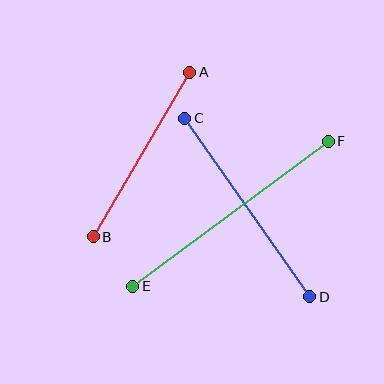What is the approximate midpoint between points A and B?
The midpoint is at approximately (141, 154) pixels.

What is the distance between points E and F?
The distance is approximately 243 pixels.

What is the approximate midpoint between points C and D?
The midpoint is at approximately (247, 208) pixels.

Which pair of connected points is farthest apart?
Points E and F are farthest apart.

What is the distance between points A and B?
The distance is approximately 191 pixels.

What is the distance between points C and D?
The distance is approximately 218 pixels.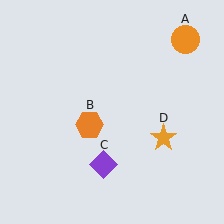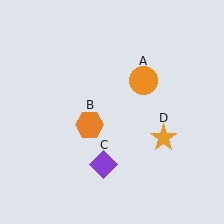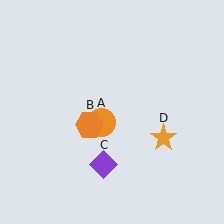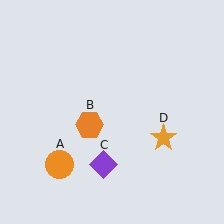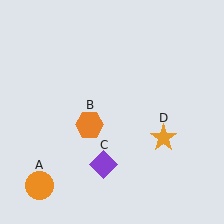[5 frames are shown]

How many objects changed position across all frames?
1 object changed position: orange circle (object A).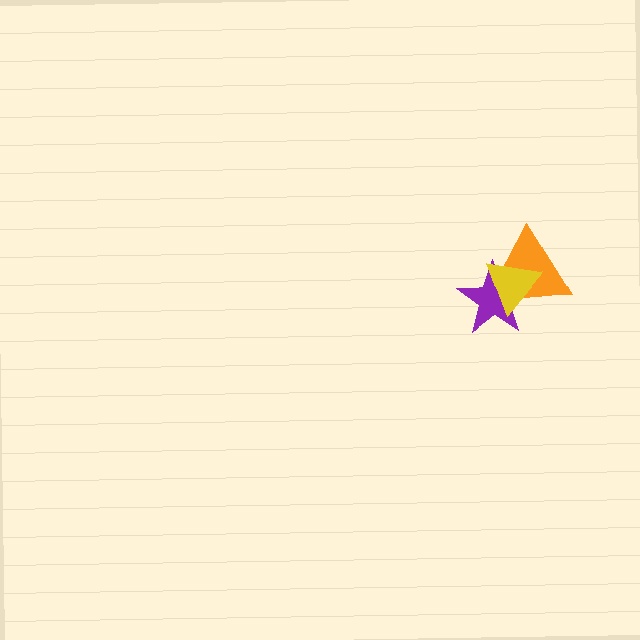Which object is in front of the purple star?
The yellow triangle is in front of the purple star.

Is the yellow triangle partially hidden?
No, no other shape covers it.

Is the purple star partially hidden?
Yes, it is partially covered by another shape.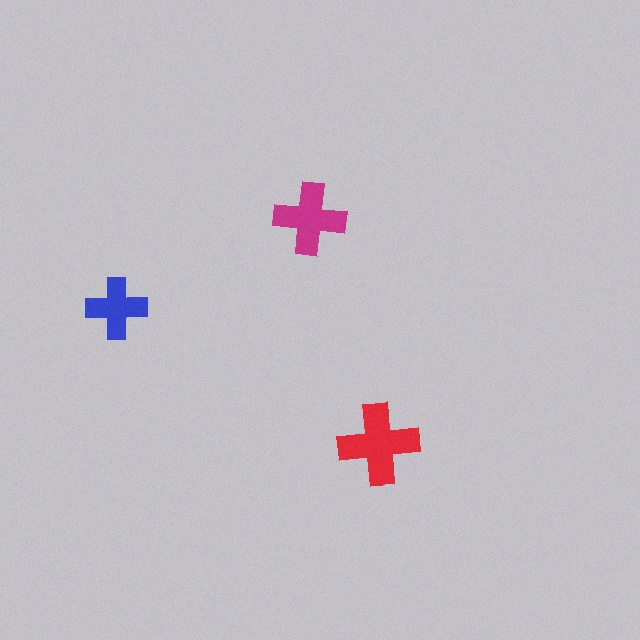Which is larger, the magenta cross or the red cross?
The red one.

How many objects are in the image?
There are 3 objects in the image.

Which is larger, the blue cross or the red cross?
The red one.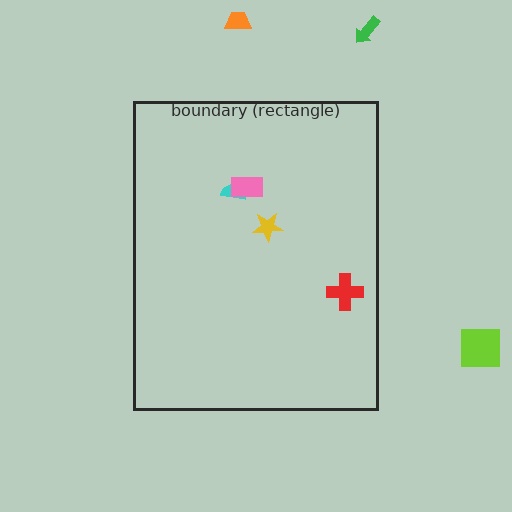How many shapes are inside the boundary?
4 inside, 3 outside.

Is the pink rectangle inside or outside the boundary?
Inside.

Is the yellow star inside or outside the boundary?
Inside.